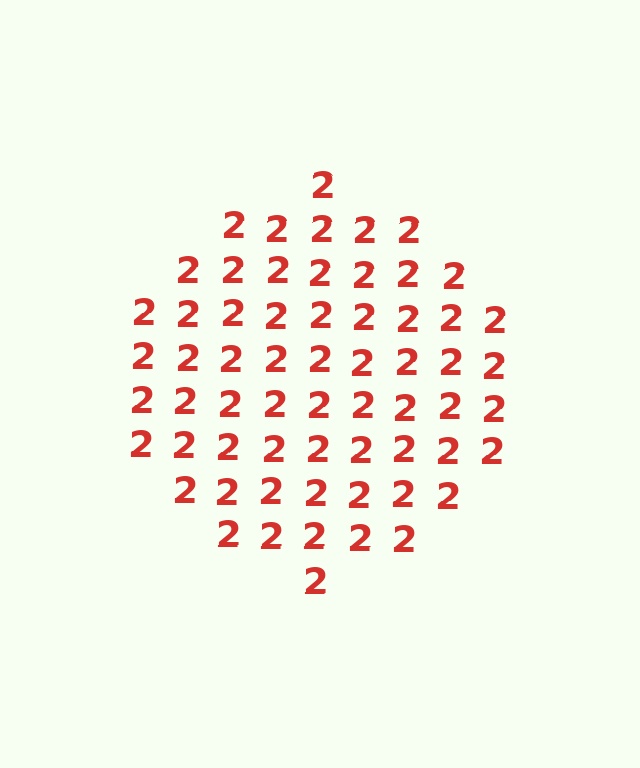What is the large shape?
The large shape is a circle.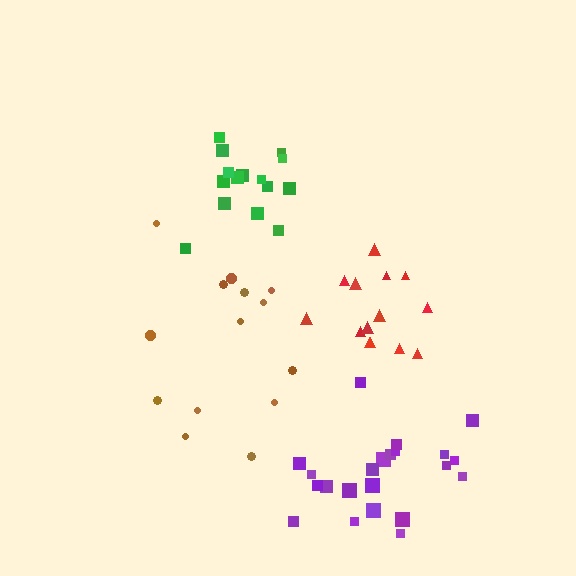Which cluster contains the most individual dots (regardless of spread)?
Purple (22).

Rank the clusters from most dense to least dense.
green, red, purple, brown.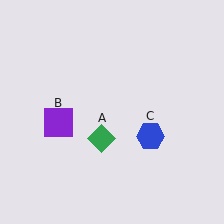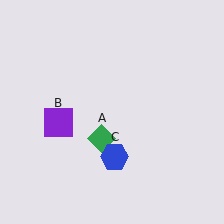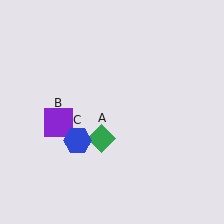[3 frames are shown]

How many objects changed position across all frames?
1 object changed position: blue hexagon (object C).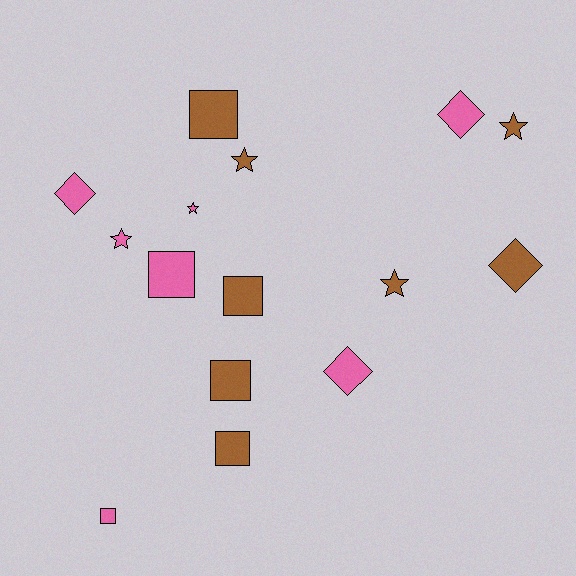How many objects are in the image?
There are 15 objects.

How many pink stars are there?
There are 2 pink stars.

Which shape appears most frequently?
Square, with 6 objects.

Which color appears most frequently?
Brown, with 8 objects.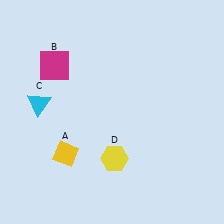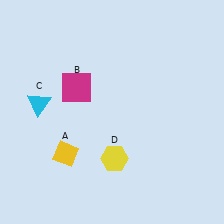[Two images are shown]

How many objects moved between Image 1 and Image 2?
1 object moved between the two images.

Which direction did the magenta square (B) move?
The magenta square (B) moved right.